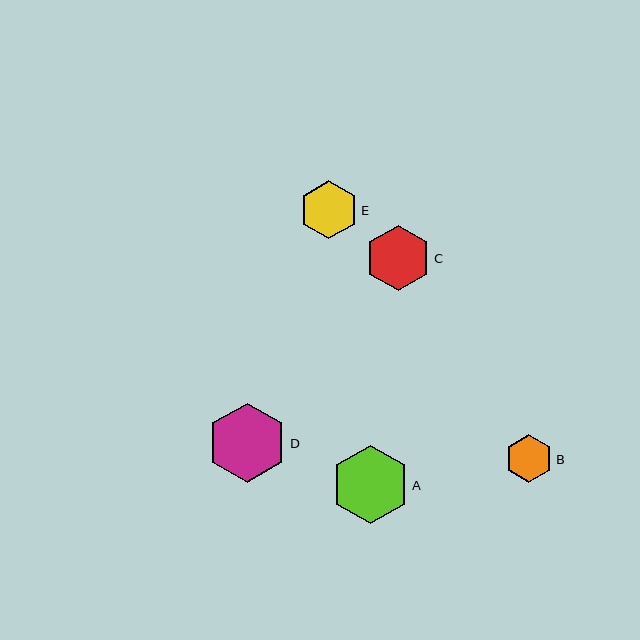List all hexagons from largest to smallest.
From largest to smallest: D, A, C, E, B.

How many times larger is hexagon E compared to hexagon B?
Hexagon E is approximately 1.2 times the size of hexagon B.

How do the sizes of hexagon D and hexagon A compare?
Hexagon D and hexagon A are approximately the same size.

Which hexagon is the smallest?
Hexagon B is the smallest with a size of approximately 48 pixels.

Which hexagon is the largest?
Hexagon D is the largest with a size of approximately 80 pixels.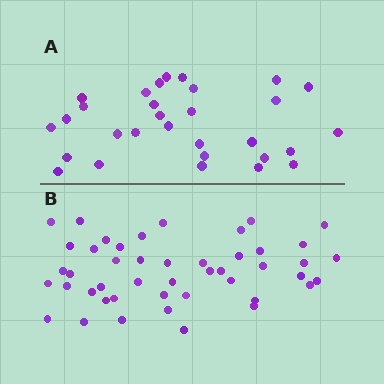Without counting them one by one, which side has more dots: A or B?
Region B (the bottom region) has more dots.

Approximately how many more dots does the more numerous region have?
Region B has approximately 15 more dots than region A.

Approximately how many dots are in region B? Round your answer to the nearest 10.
About 50 dots. (The exact count is 46, which rounds to 50.)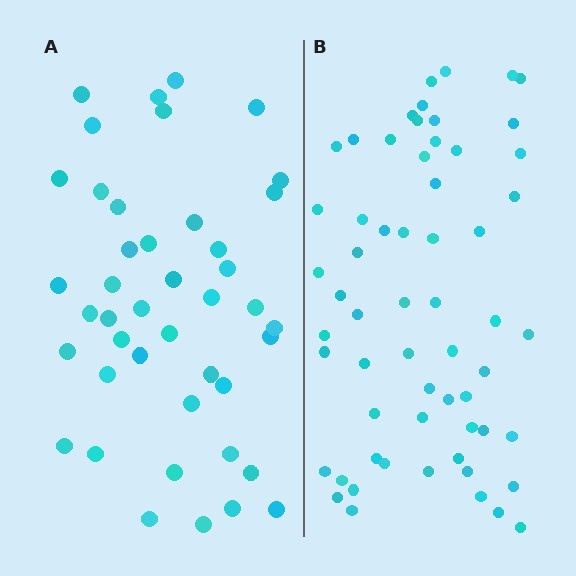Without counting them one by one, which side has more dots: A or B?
Region B (the right region) has more dots.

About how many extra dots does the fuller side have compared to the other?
Region B has approximately 15 more dots than region A.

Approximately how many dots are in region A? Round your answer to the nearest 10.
About 40 dots. (The exact count is 43, which rounds to 40.)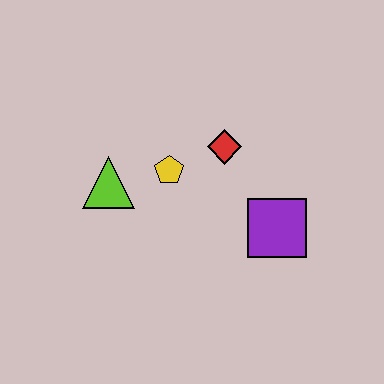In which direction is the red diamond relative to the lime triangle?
The red diamond is to the right of the lime triangle.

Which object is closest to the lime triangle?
The yellow pentagon is closest to the lime triangle.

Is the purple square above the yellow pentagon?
No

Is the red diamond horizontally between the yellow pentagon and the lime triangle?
No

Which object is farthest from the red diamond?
The lime triangle is farthest from the red diamond.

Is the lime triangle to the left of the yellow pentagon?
Yes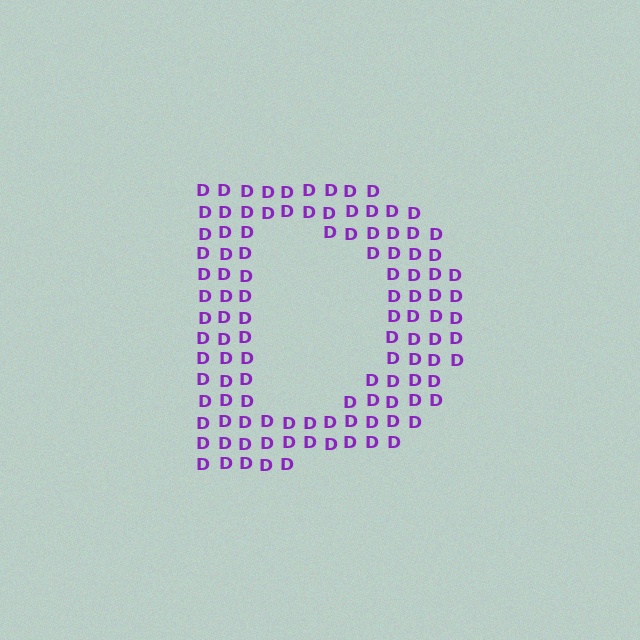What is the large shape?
The large shape is the letter D.